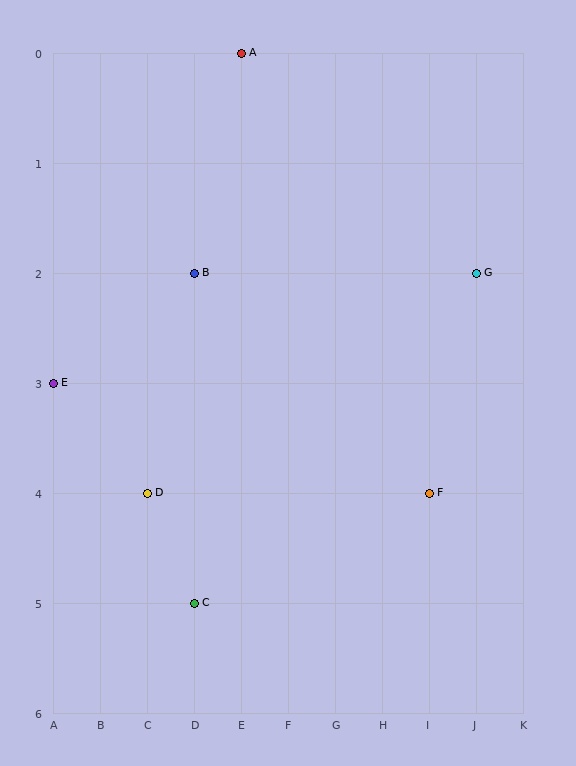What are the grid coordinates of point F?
Point F is at grid coordinates (I, 4).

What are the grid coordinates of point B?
Point B is at grid coordinates (D, 2).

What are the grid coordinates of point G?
Point G is at grid coordinates (J, 2).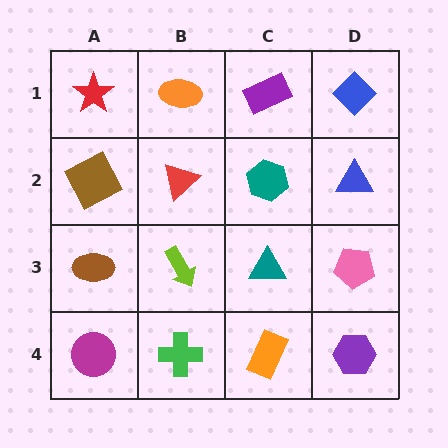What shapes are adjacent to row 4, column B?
A lime arrow (row 3, column B), a magenta circle (row 4, column A), an orange rectangle (row 4, column C).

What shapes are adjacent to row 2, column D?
A blue diamond (row 1, column D), a pink pentagon (row 3, column D), a teal hexagon (row 2, column C).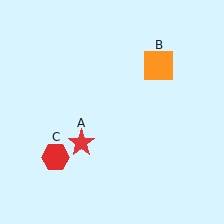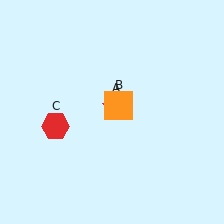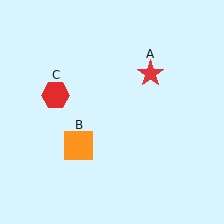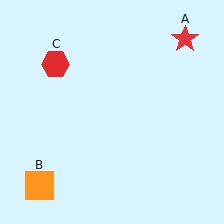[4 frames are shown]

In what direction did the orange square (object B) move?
The orange square (object B) moved down and to the left.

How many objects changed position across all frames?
3 objects changed position: red star (object A), orange square (object B), red hexagon (object C).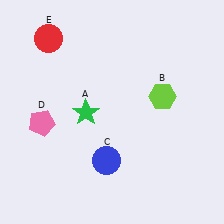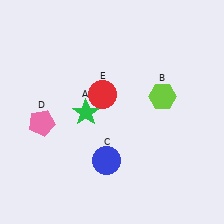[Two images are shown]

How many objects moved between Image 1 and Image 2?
1 object moved between the two images.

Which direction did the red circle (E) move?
The red circle (E) moved down.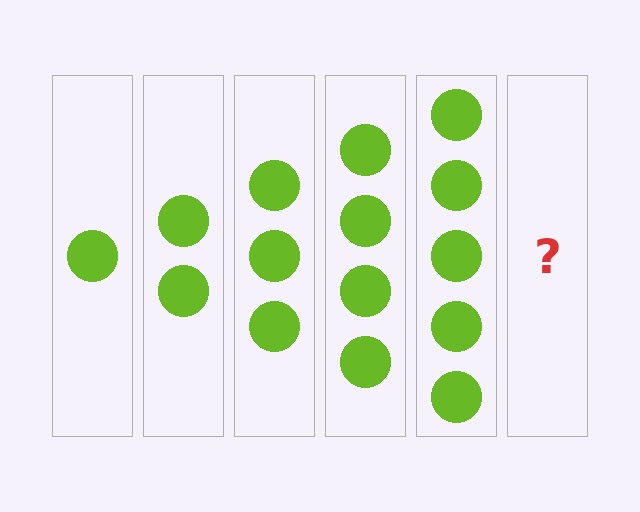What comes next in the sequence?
The next element should be 6 circles.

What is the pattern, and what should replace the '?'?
The pattern is that each step adds one more circle. The '?' should be 6 circles.